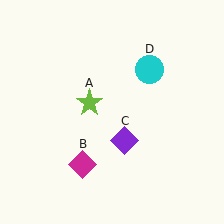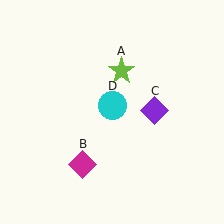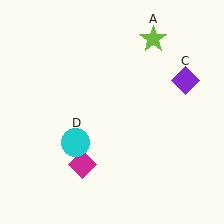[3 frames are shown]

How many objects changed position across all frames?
3 objects changed position: lime star (object A), purple diamond (object C), cyan circle (object D).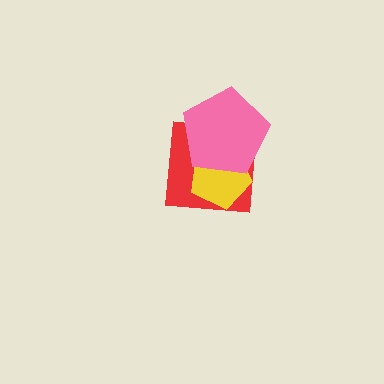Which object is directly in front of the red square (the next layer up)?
The yellow pentagon is directly in front of the red square.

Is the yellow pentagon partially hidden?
Yes, it is partially covered by another shape.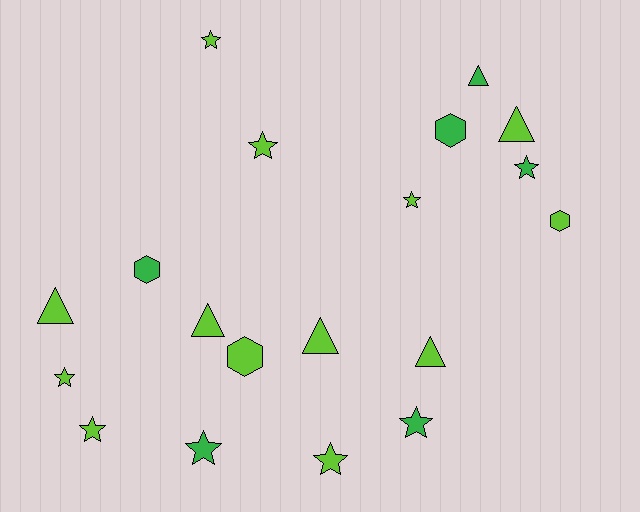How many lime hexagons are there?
There are 2 lime hexagons.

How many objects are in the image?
There are 19 objects.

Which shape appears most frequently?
Star, with 9 objects.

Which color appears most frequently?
Lime, with 13 objects.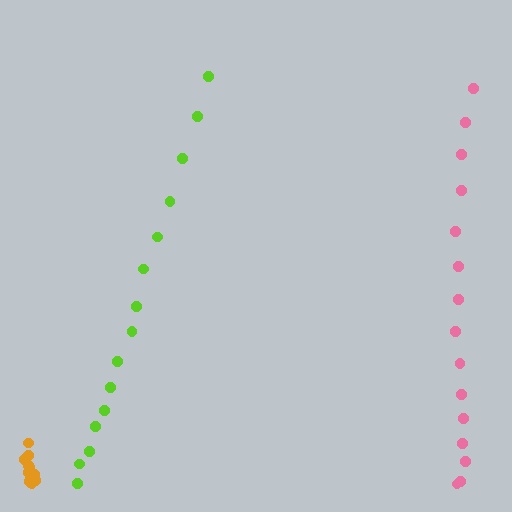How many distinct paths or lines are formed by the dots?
There are 3 distinct paths.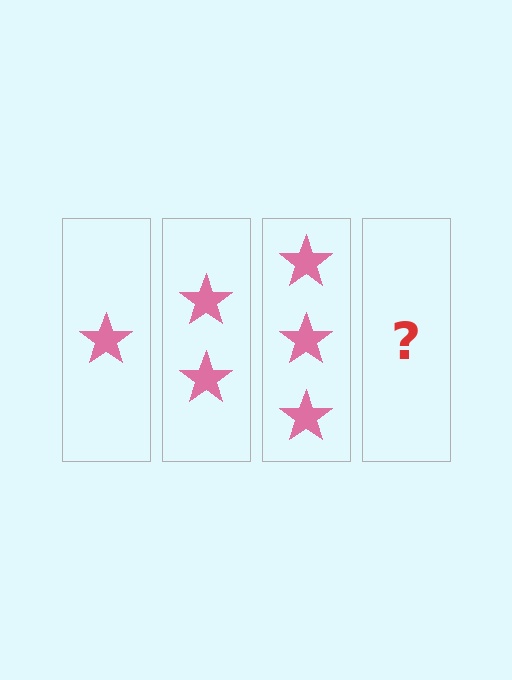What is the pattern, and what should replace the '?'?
The pattern is that each step adds one more star. The '?' should be 4 stars.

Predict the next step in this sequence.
The next step is 4 stars.